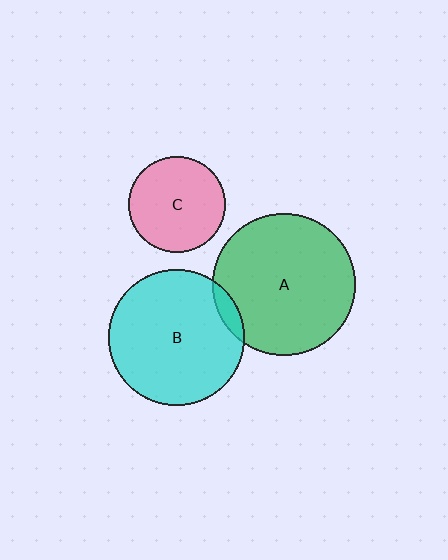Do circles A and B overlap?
Yes.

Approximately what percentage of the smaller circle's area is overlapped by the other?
Approximately 5%.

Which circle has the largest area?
Circle A (green).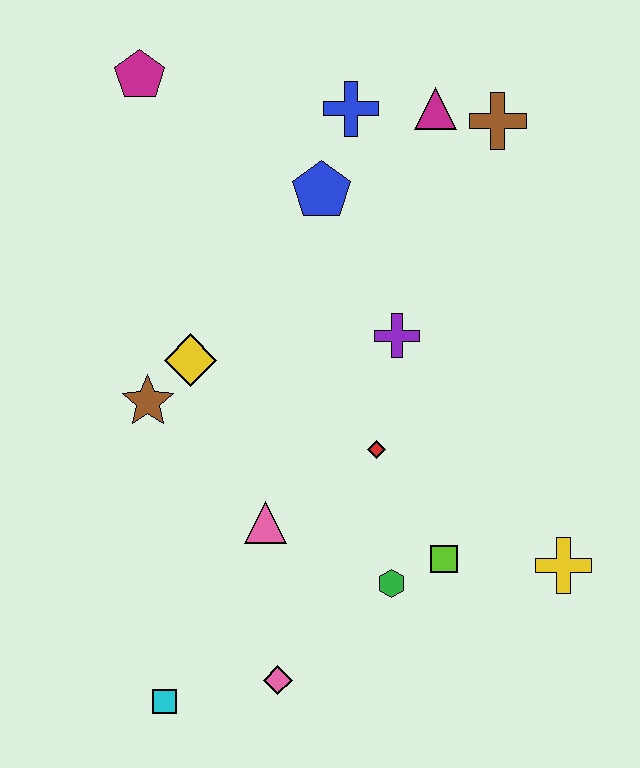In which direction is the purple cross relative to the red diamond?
The purple cross is above the red diamond.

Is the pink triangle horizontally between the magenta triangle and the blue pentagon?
No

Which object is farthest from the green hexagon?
The magenta pentagon is farthest from the green hexagon.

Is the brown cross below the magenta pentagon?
Yes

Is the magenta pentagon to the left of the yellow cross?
Yes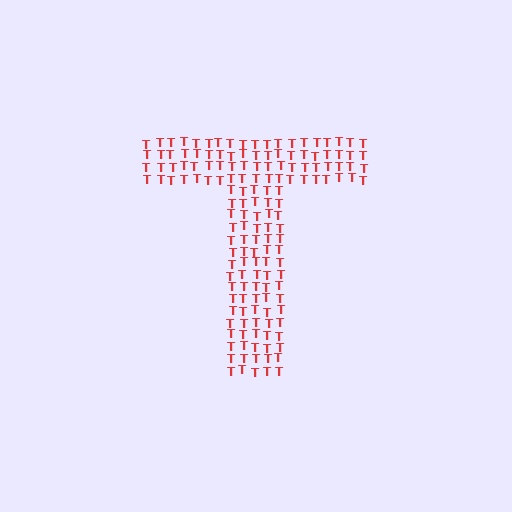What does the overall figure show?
The overall figure shows the letter T.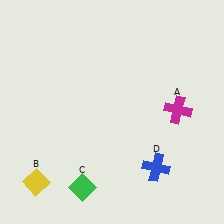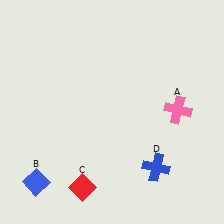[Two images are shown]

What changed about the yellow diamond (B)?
In Image 1, B is yellow. In Image 2, it changed to blue.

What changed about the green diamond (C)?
In Image 1, C is green. In Image 2, it changed to red.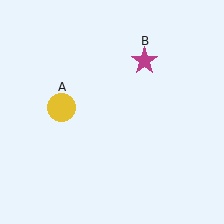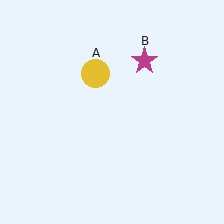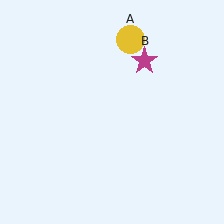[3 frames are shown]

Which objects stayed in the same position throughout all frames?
Magenta star (object B) remained stationary.